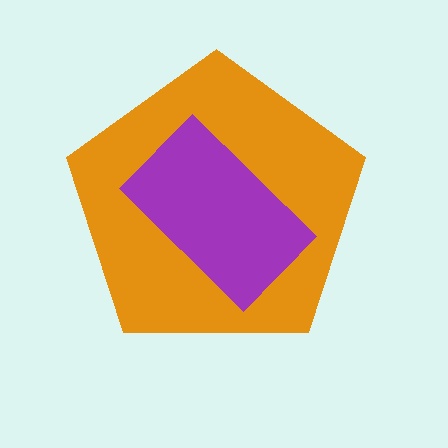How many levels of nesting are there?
2.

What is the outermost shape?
The orange pentagon.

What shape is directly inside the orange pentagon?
The purple rectangle.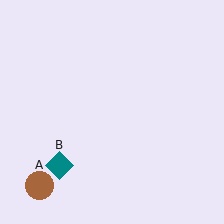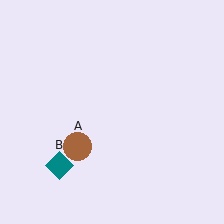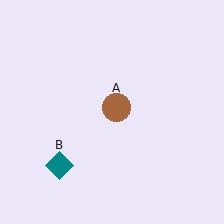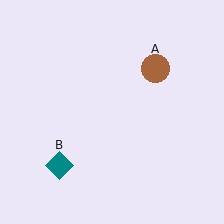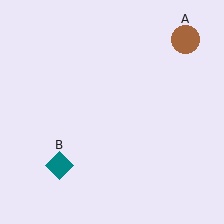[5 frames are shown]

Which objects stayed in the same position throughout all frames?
Teal diamond (object B) remained stationary.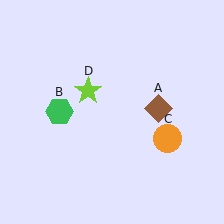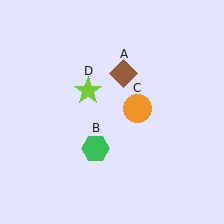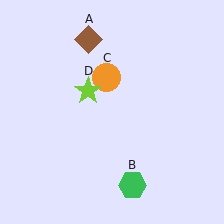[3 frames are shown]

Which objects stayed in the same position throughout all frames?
Lime star (object D) remained stationary.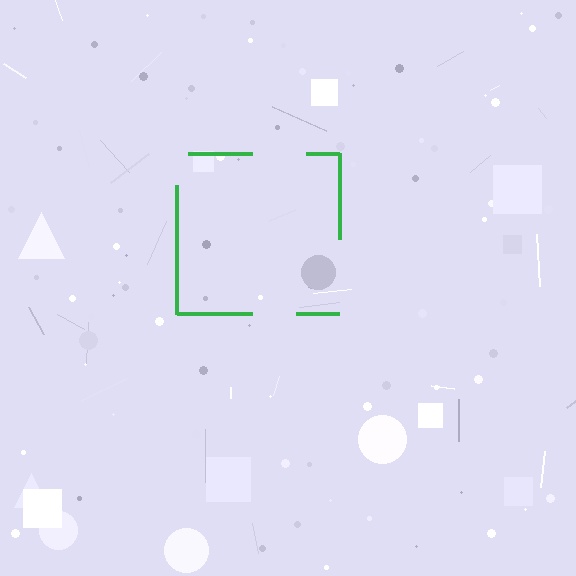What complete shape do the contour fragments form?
The contour fragments form a square.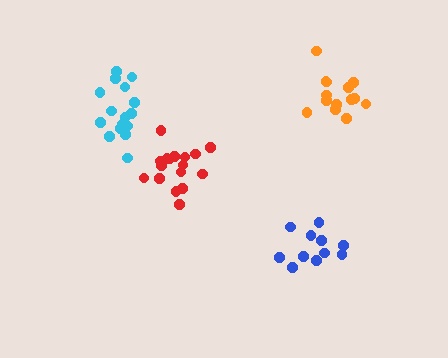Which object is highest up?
The orange cluster is topmost.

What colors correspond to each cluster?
The clusters are colored: orange, red, cyan, blue.